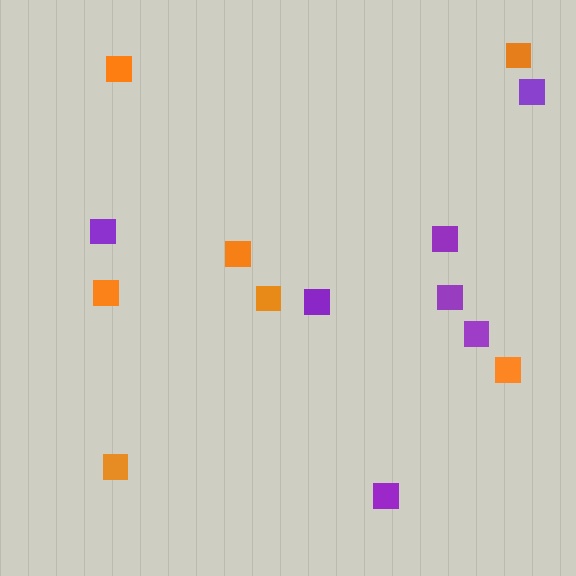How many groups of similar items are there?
There are 2 groups: one group of orange squares (7) and one group of purple squares (7).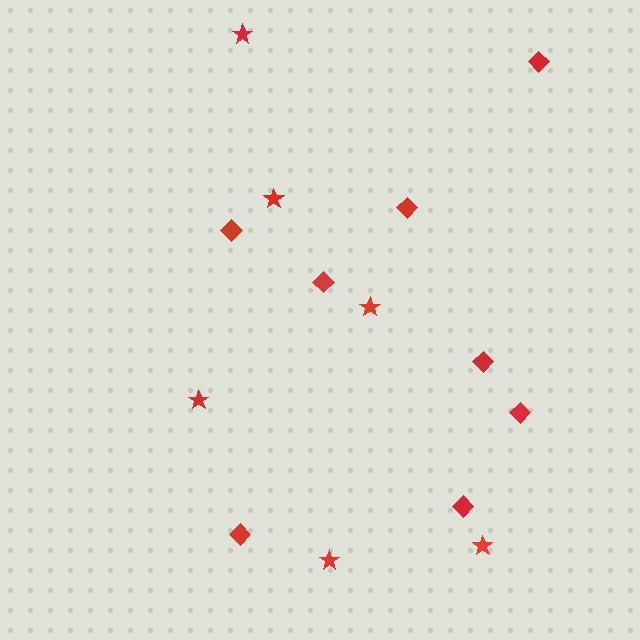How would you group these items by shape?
There are 2 groups: one group of diamonds (8) and one group of stars (6).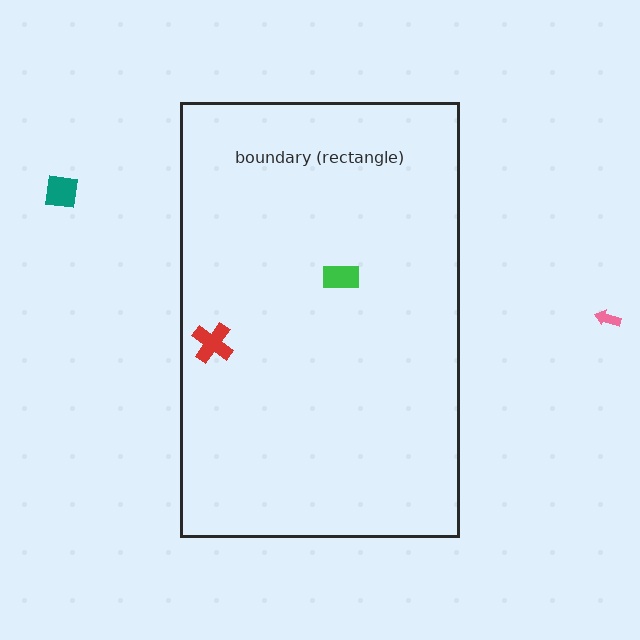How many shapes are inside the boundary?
2 inside, 2 outside.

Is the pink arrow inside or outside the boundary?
Outside.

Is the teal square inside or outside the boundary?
Outside.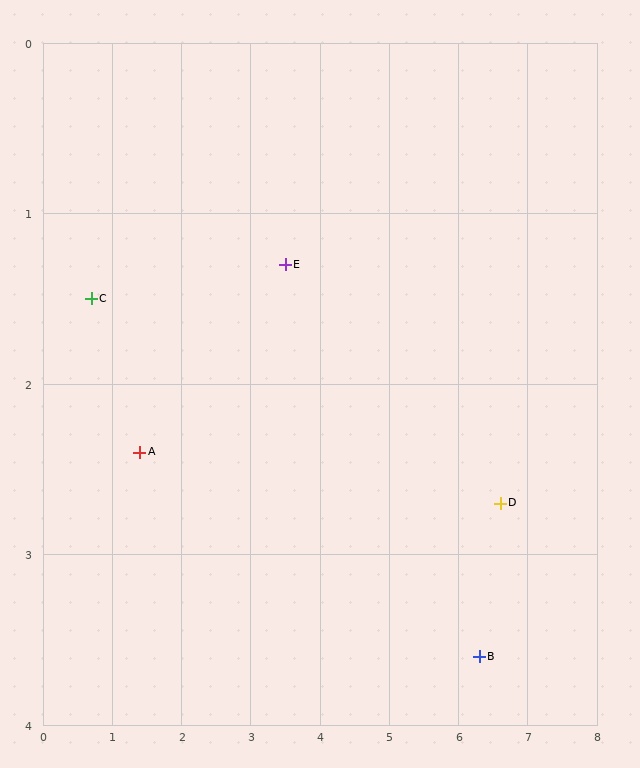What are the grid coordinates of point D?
Point D is at approximately (6.6, 2.7).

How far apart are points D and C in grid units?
Points D and C are about 6.0 grid units apart.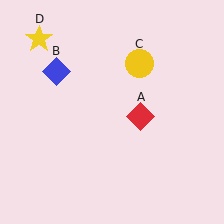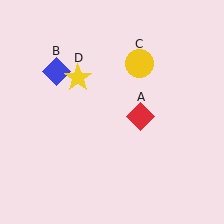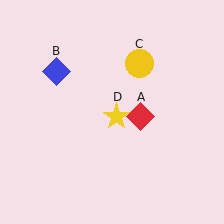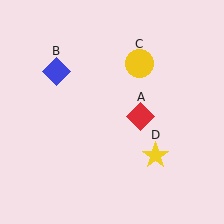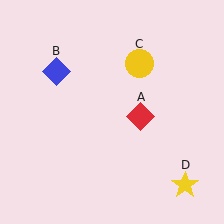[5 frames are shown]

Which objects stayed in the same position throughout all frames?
Red diamond (object A) and blue diamond (object B) and yellow circle (object C) remained stationary.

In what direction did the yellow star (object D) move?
The yellow star (object D) moved down and to the right.